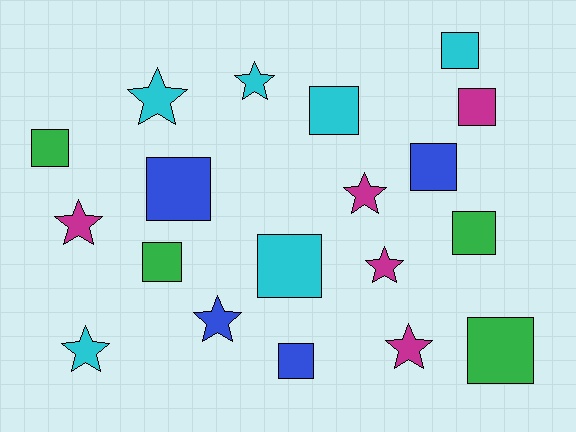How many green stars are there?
There are no green stars.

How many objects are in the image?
There are 19 objects.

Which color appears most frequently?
Cyan, with 6 objects.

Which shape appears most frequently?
Square, with 11 objects.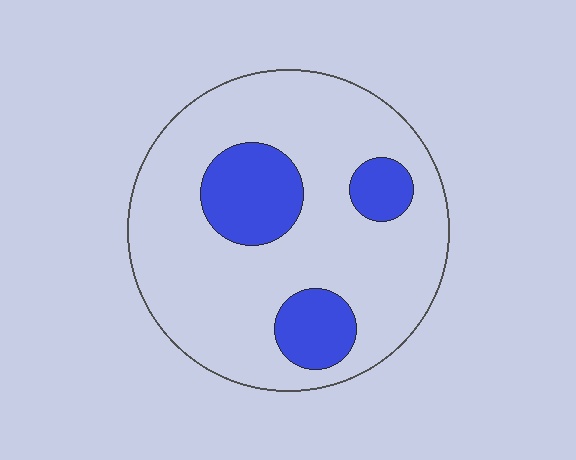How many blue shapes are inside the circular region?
3.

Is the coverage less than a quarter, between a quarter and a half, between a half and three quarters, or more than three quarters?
Less than a quarter.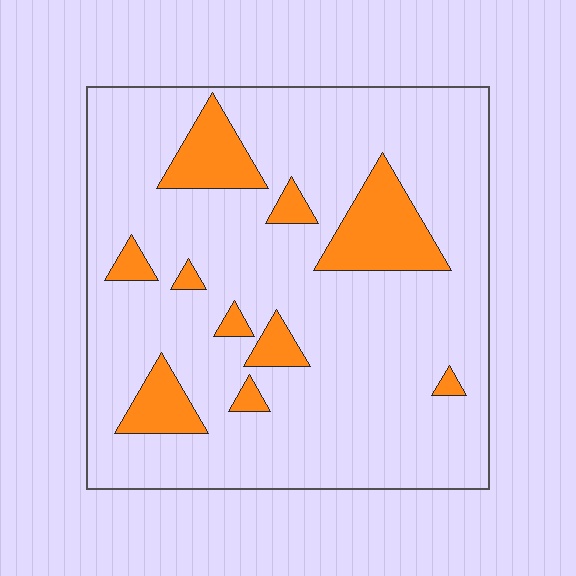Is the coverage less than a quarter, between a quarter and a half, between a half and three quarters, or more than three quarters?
Less than a quarter.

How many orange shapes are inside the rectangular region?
10.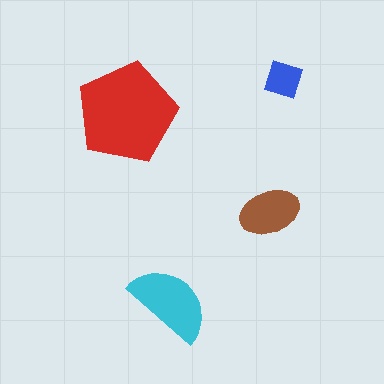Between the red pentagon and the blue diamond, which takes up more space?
The red pentagon.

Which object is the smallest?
The blue diamond.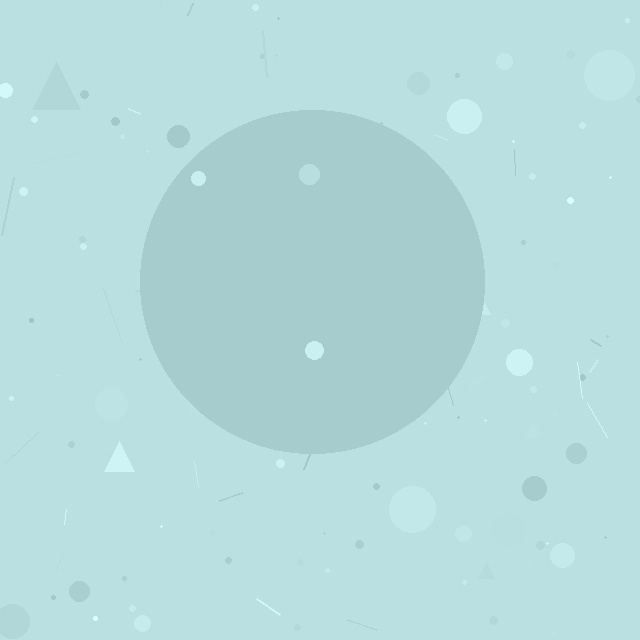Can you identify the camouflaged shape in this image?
The camouflaged shape is a circle.